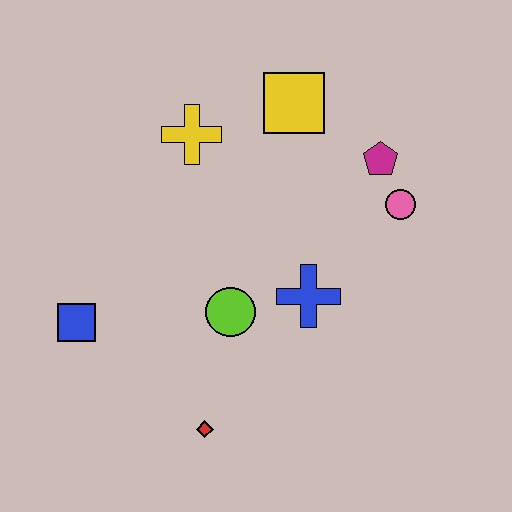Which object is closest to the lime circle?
The blue cross is closest to the lime circle.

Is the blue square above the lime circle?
No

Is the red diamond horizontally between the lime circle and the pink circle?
No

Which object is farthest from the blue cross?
The blue square is farthest from the blue cross.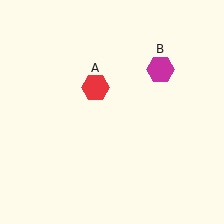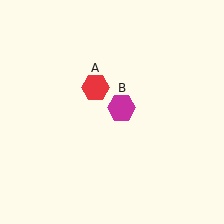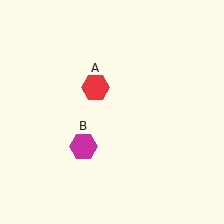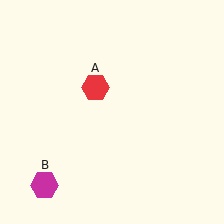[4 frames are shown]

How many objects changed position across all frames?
1 object changed position: magenta hexagon (object B).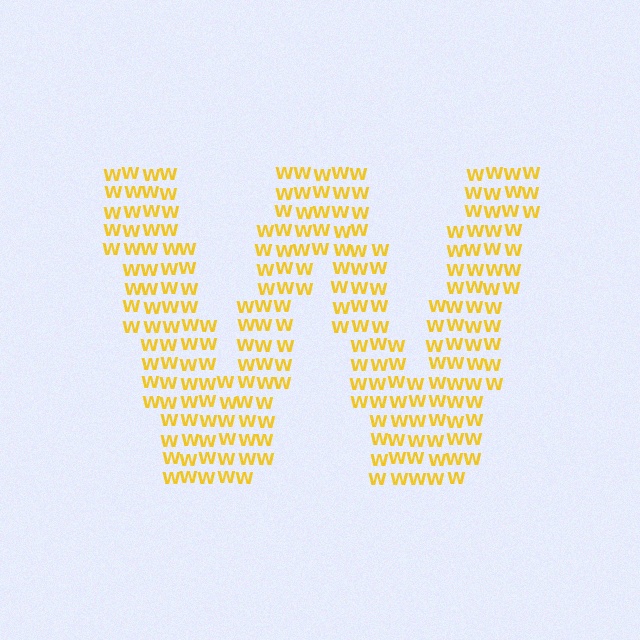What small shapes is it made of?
It is made of small letter W's.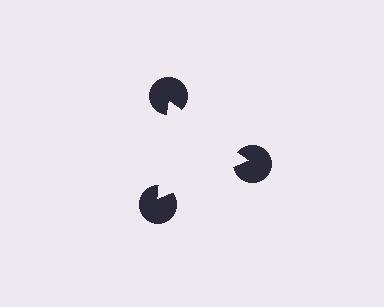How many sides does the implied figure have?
3 sides.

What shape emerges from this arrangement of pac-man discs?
An illusory triangle — its edges are inferred from the aligned wedge cuts in the pac-man discs, not physically drawn.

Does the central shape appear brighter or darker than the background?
It typically appears slightly brighter than the background, even though no actual brightness change is drawn.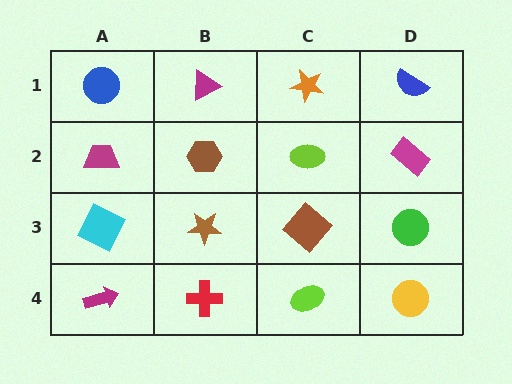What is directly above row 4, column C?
A brown diamond.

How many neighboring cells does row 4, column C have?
3.